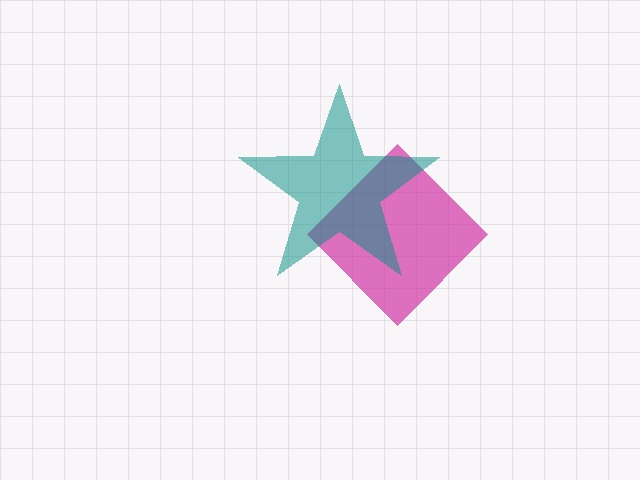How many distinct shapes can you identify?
There are 2 distinct shapes: a magenta diamond, a teal star.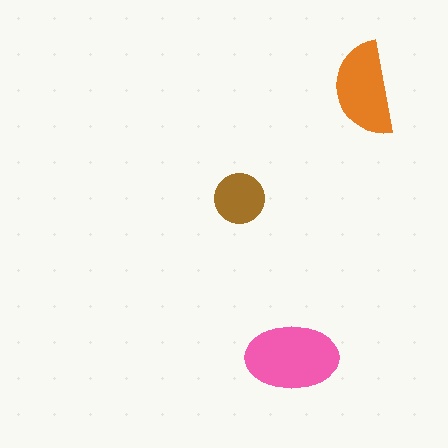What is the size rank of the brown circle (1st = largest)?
3rd.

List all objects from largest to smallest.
The pink ellipse, the orange semicircle, the brown circle.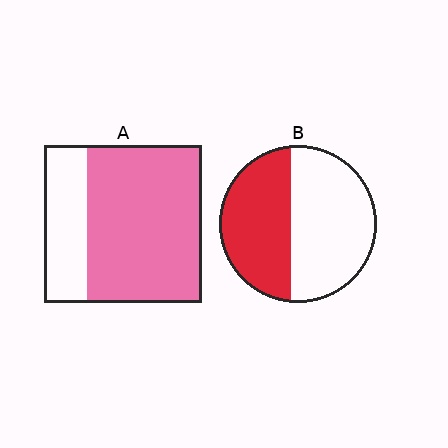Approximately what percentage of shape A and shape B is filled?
A is approximately 75% and B is approximately 45%.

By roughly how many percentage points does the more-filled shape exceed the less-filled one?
By roughly 30 percentage points (A over B).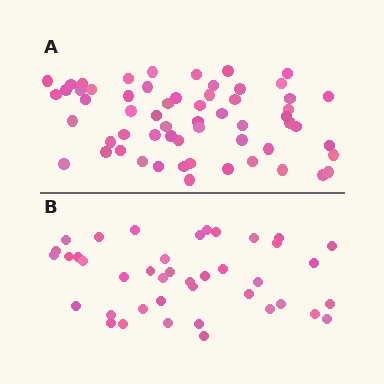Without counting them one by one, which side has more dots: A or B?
Region A (the top region) has more dots.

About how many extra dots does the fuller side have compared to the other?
Region A has approximately 20 more dots than region B.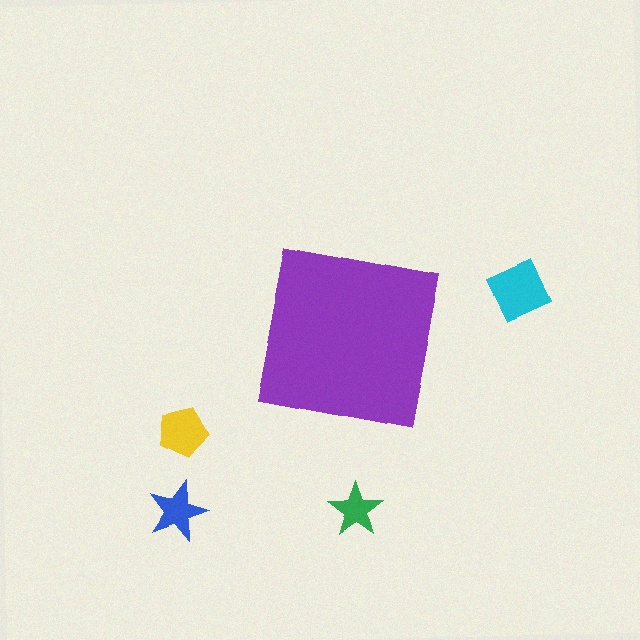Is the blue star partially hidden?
No, the blue star is fully visible.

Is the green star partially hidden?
No, the green star is fully visible.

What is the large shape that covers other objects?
A purple square.